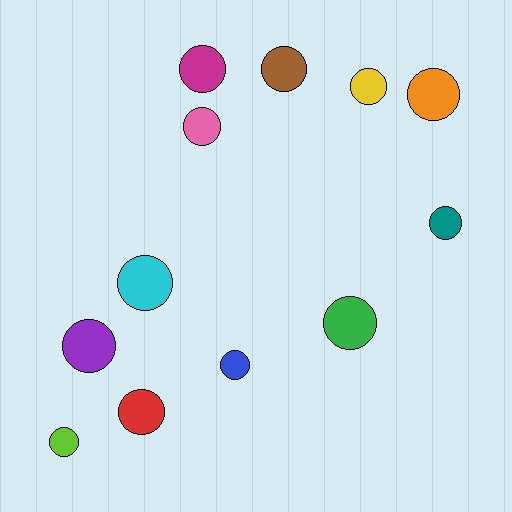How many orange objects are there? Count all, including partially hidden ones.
There is 1 orange object.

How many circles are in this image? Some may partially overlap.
There are 12 circles.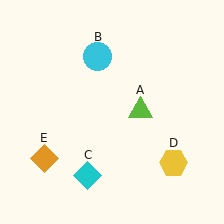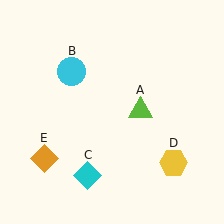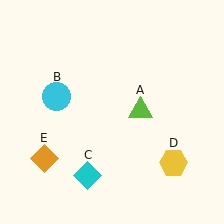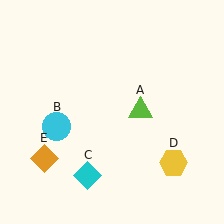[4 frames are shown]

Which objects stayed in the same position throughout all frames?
Lime triangle (object A) and cyan diamond (object C) and yellow hexagon (object D) and orange diamond (object E) remained stationary.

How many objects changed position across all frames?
1 object changed position: cyan circle (object B).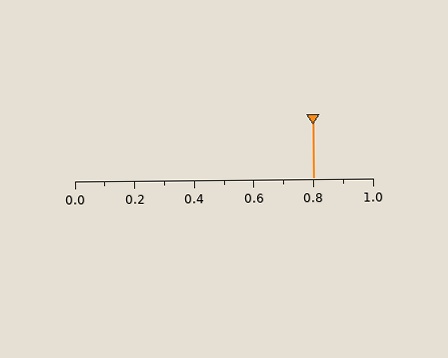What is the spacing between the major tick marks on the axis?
The major ticks are spaced 0.2 apart.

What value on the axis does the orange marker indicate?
The marker indicates approximately 0.8.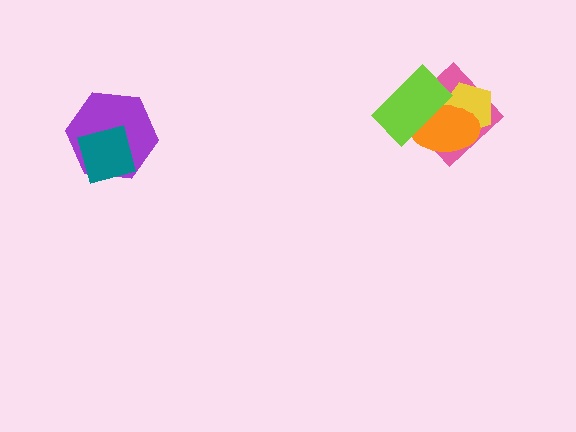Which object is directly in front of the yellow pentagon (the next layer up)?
The orange ellipse is directly in front of the yellow pentagon.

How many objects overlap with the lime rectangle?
3 objects overlap with the lime rectangle.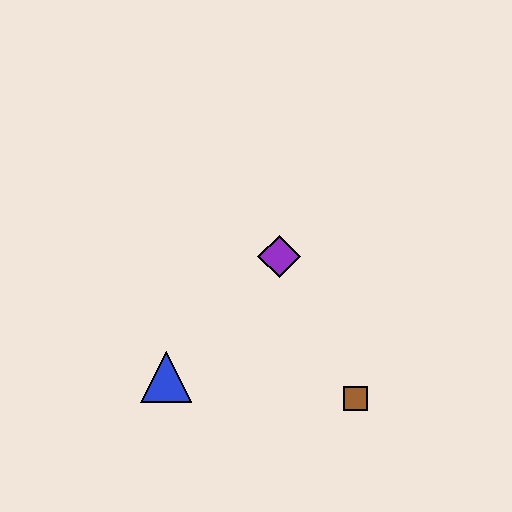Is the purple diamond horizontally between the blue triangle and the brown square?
Yes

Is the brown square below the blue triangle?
Yes